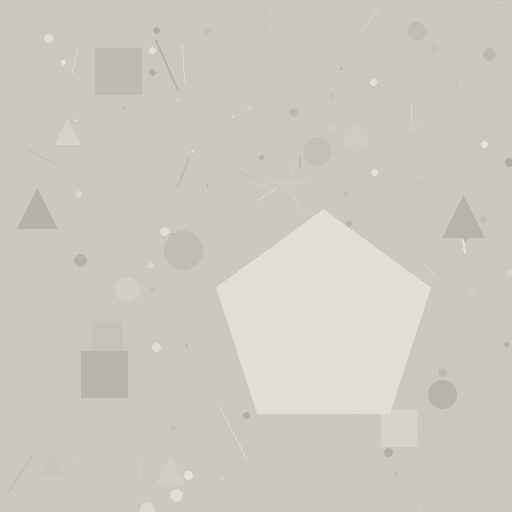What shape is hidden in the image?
A pentagon is hidden in the image.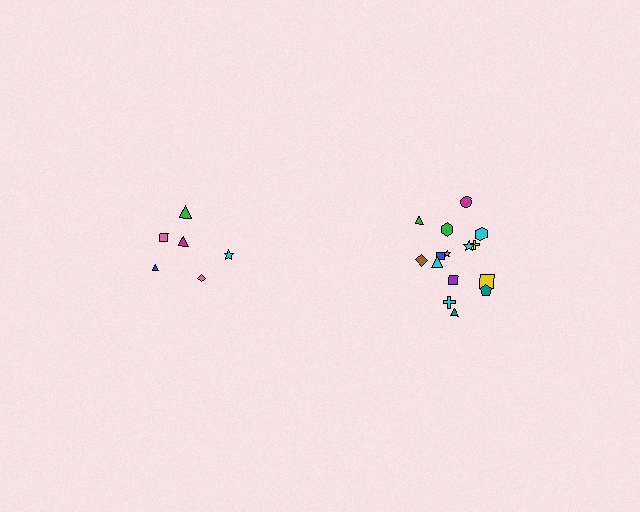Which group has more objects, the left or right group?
The right group.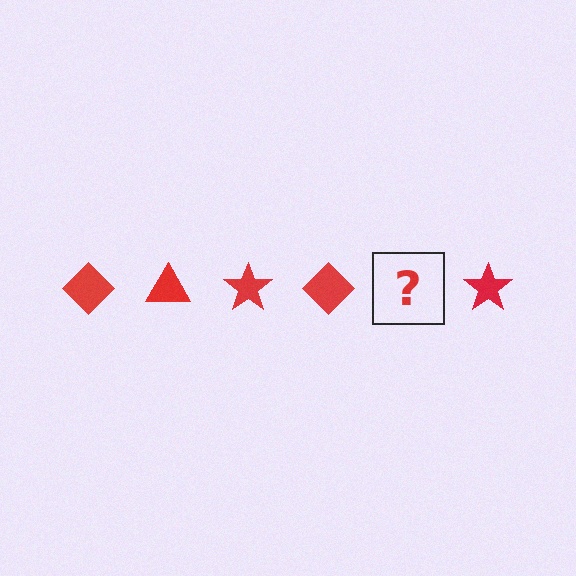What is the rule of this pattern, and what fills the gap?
The rule is that the pattern cycles through diamond, triangle, star shapes in red. The gap should be filled with a red triangle.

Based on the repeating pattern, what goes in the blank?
The blank should be a red triangle.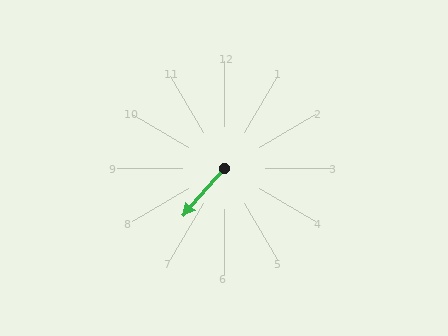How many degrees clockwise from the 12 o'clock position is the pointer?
Approximately 221 degrees.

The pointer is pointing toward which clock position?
Roughly 7 o'clock.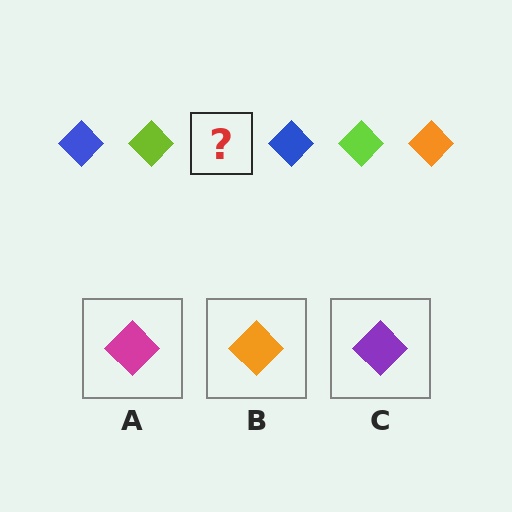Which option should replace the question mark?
Option B.